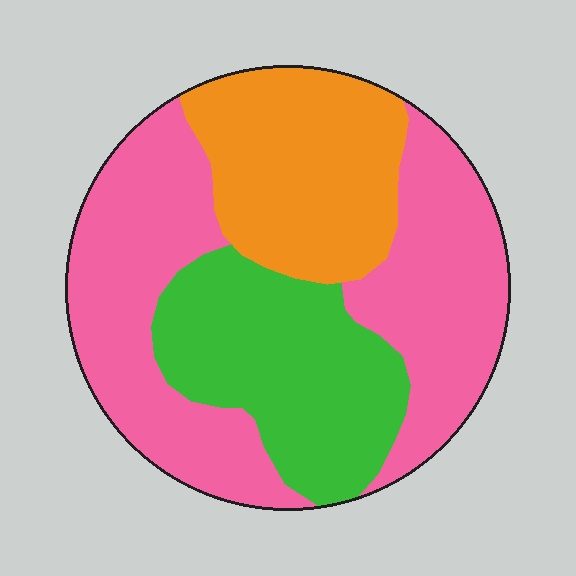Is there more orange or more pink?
Pink.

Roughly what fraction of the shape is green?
Green covers 26% of the shape.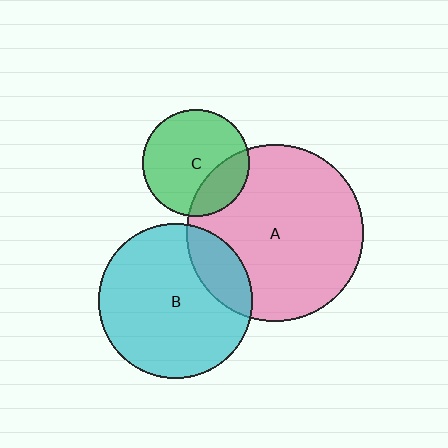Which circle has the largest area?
Circle A (pink).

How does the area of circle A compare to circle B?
Approximately 1.3 times.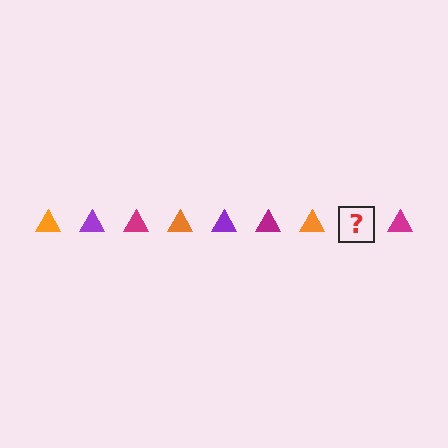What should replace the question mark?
The question mark should be replaced with a purple triangle.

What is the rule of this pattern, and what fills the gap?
The rule is that the pattern cycles through orange, purple, magenta triangles. The gap should be filled with a purple triangle.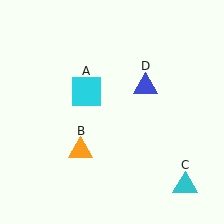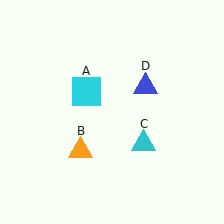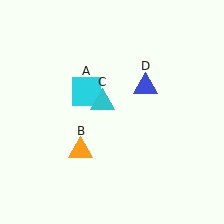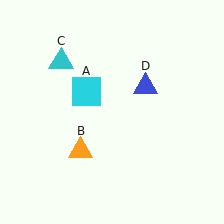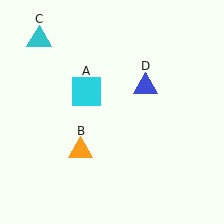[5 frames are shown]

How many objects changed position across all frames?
1 object changed position: cyan triangle (object C).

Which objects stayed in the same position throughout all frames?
Cyan square (object A) and orange triangle (object B) and blue triangle (object D) remained stationary.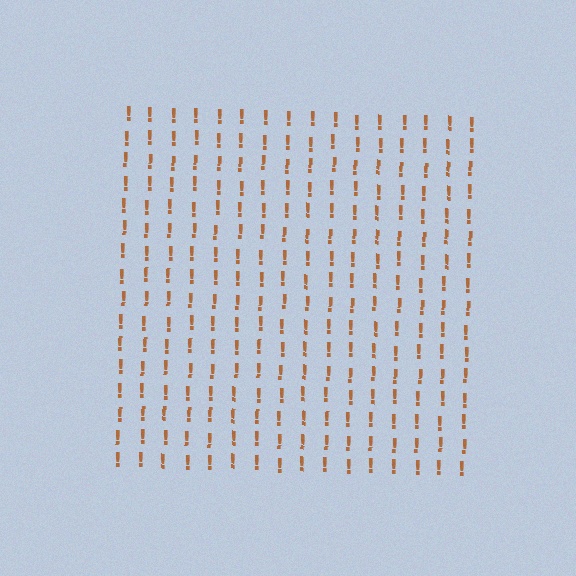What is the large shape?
The large shape is a square.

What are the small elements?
The small elements are exclamation marks.